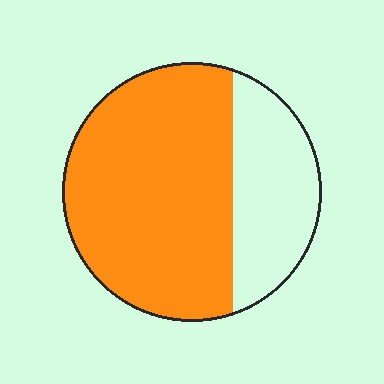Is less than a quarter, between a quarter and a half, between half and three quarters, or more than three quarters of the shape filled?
Between half and three quarters.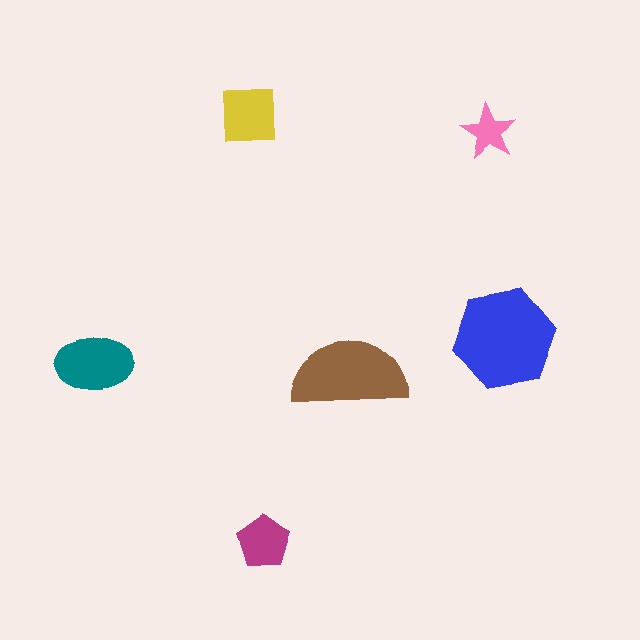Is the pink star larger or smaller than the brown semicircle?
Smaller.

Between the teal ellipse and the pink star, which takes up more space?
The teal ellipse.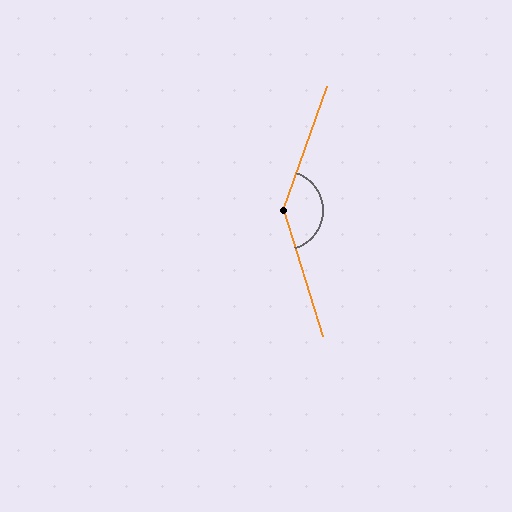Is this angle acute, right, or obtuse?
It is obtuse.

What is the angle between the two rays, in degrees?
Approximately 143 degrees.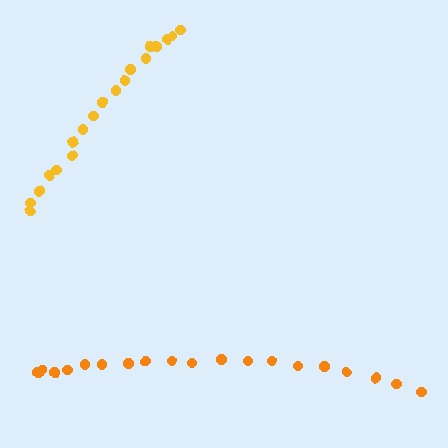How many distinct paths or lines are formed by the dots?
There are 2 distinct paths.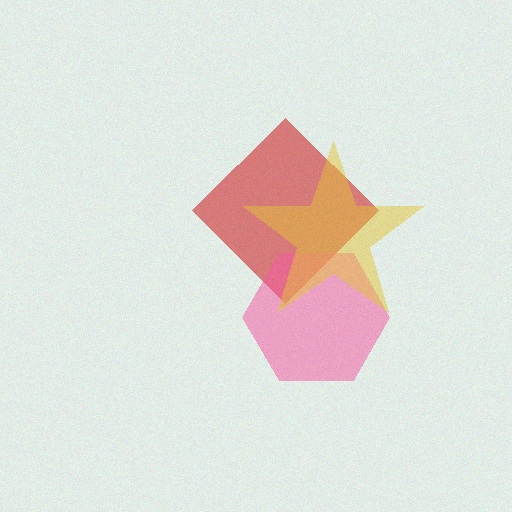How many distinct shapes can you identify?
There are 3 distinct shapes: a red diamond, a pink hexagon, a yellow star.